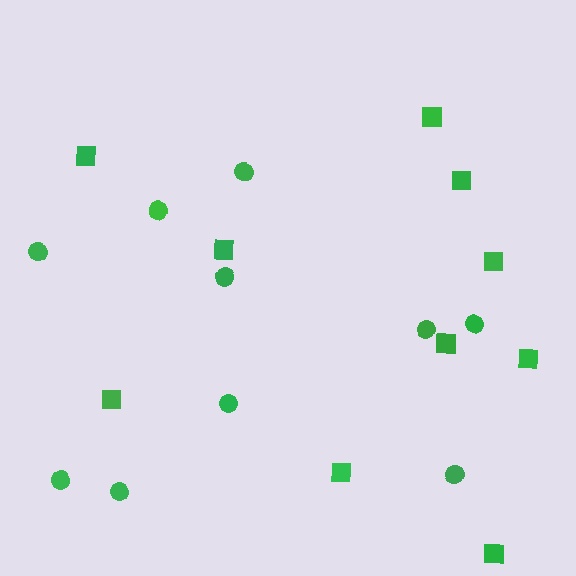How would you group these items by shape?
There are 2 groups: one group of squares (10) and one group of circles (10).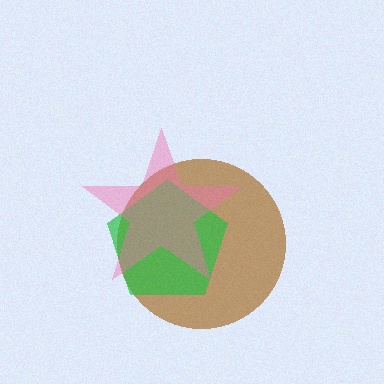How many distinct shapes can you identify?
There are 3 distinct shapes: a brown circle, a green pentagon, a pink star.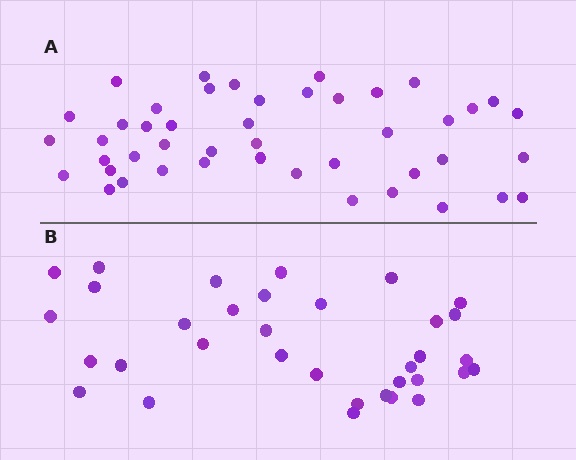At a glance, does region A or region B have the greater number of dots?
Region A (the top region) has more dots.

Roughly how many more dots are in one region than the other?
Region A has roughly 12 or so more dots than region B.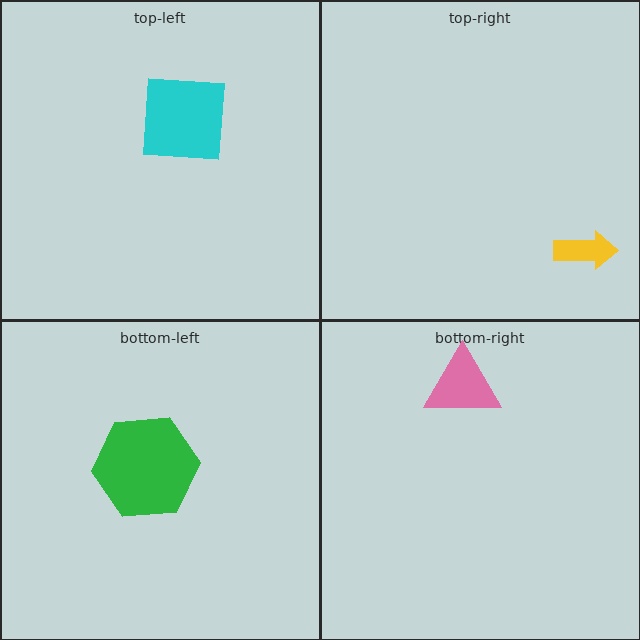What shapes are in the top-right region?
The yellow arrow.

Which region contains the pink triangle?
The bottom-right region.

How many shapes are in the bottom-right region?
1.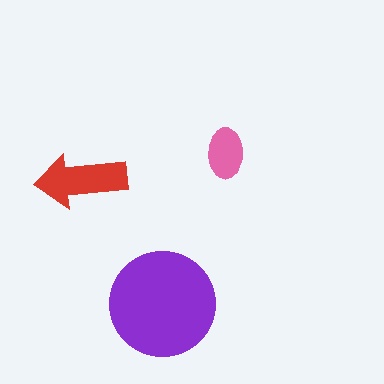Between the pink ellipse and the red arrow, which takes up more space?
The red arrow.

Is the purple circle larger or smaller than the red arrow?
Larger.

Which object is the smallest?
The pink ellipse.